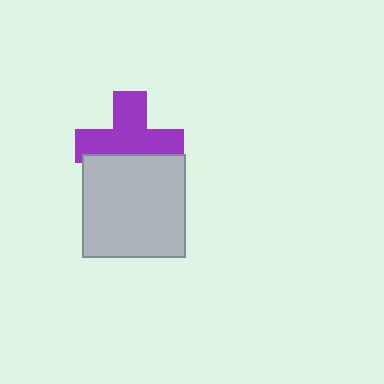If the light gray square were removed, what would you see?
You would see the complete purple cross.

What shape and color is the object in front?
The object in front is a light gray square.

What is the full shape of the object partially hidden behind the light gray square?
The partially hidden object is a purple cross.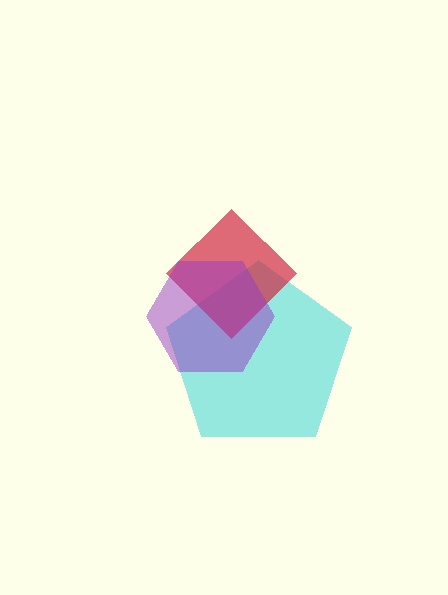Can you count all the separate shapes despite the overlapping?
Yes, there are 3 separate shapes.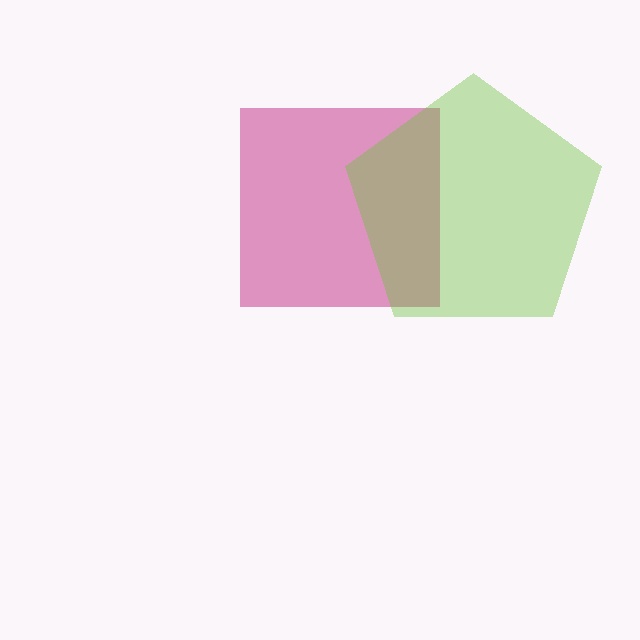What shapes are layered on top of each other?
The layered shapes are: a magenta square, a lime pentagon.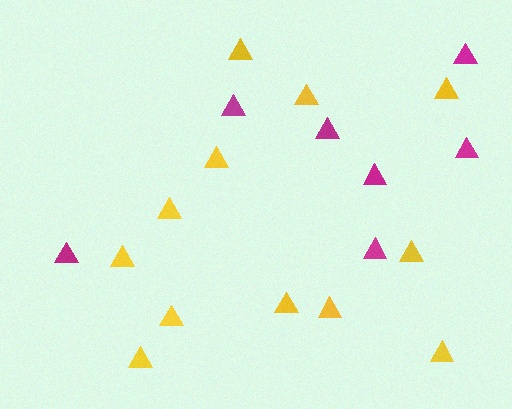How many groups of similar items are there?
There are 2 groups: one group of yellow triangles (12) and one group of magenta triangles (7).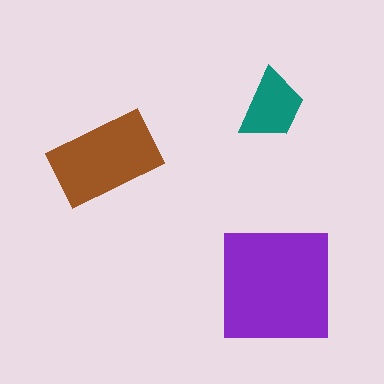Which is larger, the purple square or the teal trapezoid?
The purple square.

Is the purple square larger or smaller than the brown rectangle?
Larger.